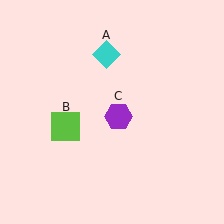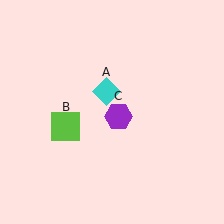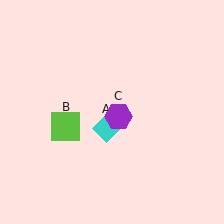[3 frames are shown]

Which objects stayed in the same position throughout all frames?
Lime square (object B) and purple hexagon (object C) remained stationary.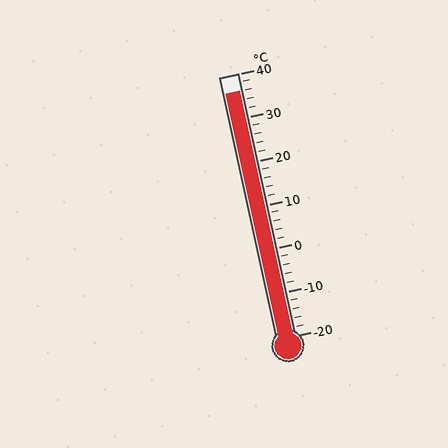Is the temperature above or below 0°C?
The temperature is above 0°C.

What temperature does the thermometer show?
The thermometer shows approximately 36°C.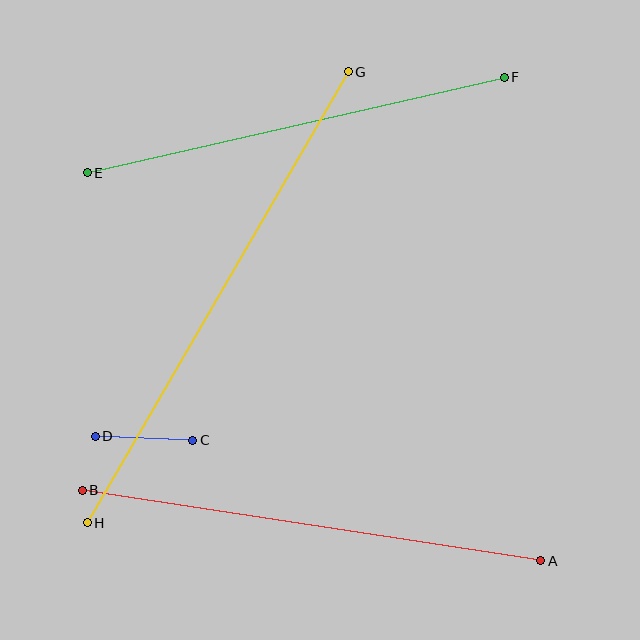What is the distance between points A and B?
The distance is approximately 463 pixels.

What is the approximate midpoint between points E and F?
The midpoint is at approximately (296, 125) pixels.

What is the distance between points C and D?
The distance is approximately 98 pixels.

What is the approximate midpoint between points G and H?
The midpoint is at approximately (218, 297) pixels.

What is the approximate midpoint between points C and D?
The midpoint is at approximately (144, 438) pixels.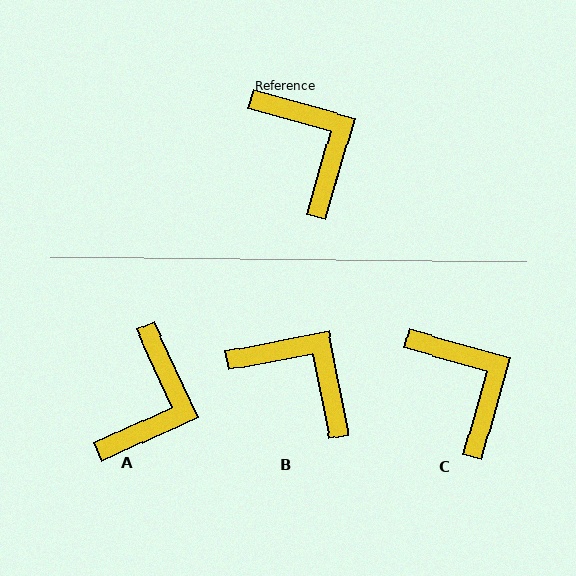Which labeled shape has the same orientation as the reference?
C.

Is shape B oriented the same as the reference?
No, it is off by about 27 degrees.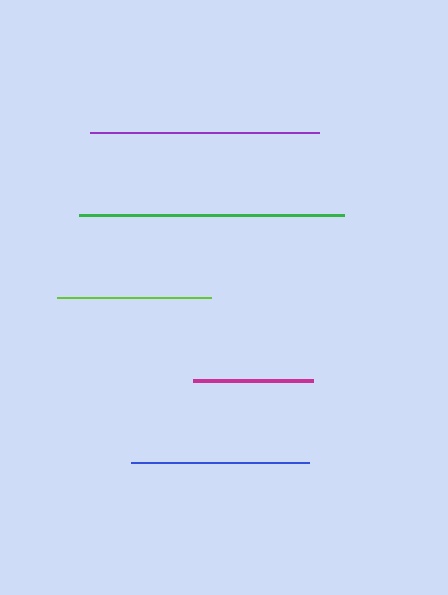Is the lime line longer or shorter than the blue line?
The blue line is longer than the lime line.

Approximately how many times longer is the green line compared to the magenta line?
The green line is approximately 2.2 times the length of the magenta line.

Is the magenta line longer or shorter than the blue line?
The blue line is longer than the magenta line.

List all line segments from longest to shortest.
From longest to shortest: green, purple, blue, lime, magenta.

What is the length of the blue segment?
The blue segment is approximately 178 pixels long.